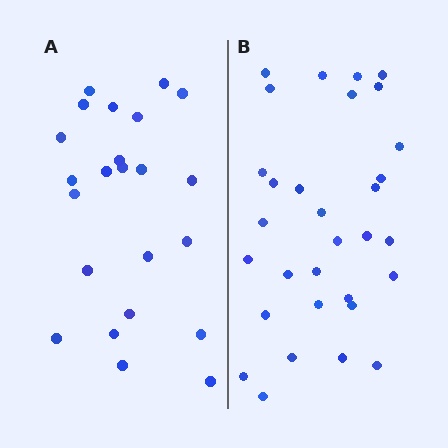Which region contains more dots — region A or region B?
Region B (the right region) has more dots.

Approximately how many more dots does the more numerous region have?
Region B has roughly 8 or so more dots than region A.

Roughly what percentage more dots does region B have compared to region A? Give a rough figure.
About 35% more.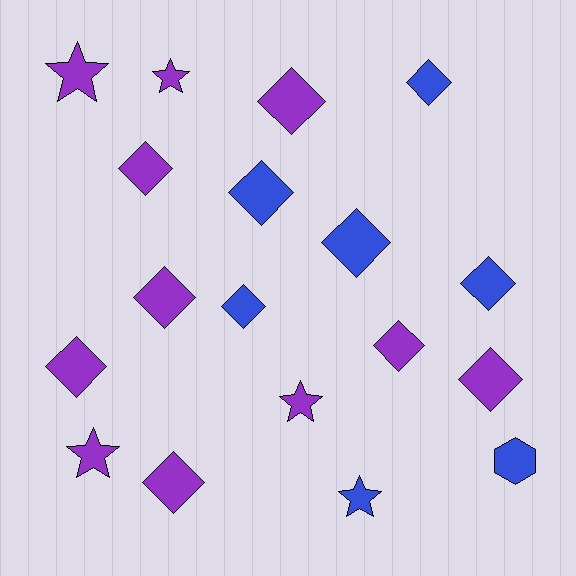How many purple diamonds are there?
There are 7 purple diamonds.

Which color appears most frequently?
Purple, with 11 objects.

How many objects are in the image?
There are 18 objects.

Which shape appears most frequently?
Diamond, with 12 objects.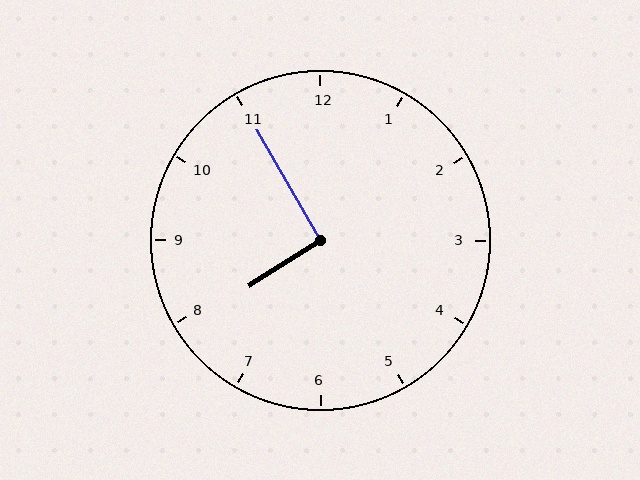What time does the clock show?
7:55.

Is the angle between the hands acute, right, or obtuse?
It is right.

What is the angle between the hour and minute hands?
Approximately 92 degrees.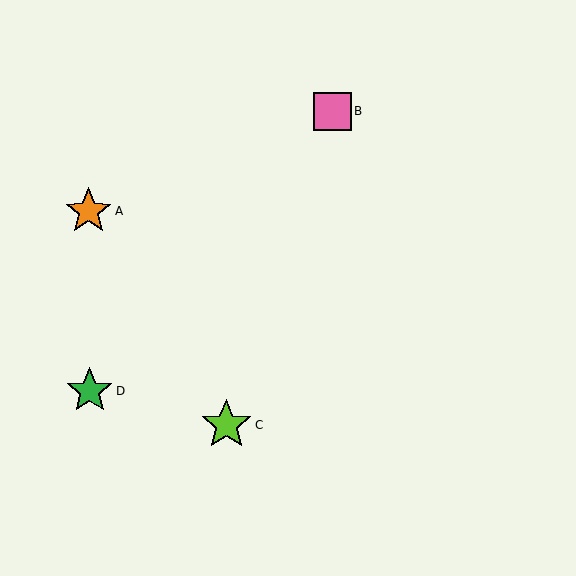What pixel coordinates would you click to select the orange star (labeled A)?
Click at (89, 211) to select the orange star A.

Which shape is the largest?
The lime star (labeled C) is the largest.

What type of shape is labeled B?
Shape B is a pink square.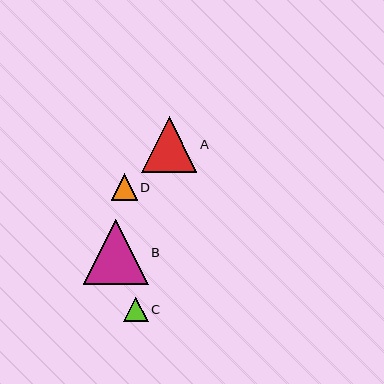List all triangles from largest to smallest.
From largest to smallest: B, A, D, C.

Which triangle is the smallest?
Triangle C is the smallest with a size of approximately 25 pixels.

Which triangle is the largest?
Triangle B is the largest with a size of approximately 65 pixels.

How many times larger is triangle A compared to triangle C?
Triangle A is approximately 2.3 times the size of triangle C.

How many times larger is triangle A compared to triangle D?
Triangle A is approximately 2.1 times the size of triangle D.